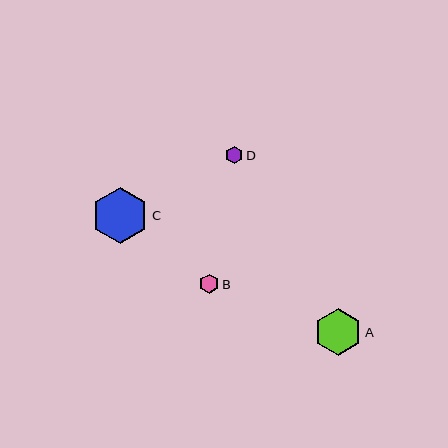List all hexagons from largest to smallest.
From largest to smallest: C, A, B, D.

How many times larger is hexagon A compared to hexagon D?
Hexagon A is approximately 2.7 times the size of hexagon D.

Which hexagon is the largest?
Hexagon C is the largest with a size of approximately 57 pixels.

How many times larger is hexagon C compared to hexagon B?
Hexagon C is approximately 2.9 times the size of hexagon B.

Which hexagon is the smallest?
Hexagon D is the smallest with a size of approximately 18 pixels.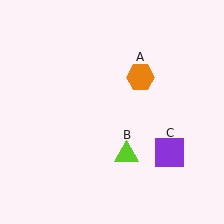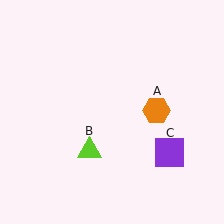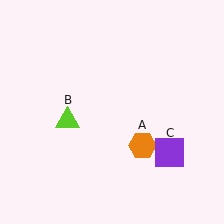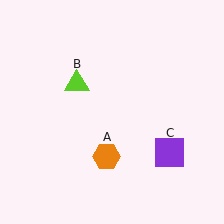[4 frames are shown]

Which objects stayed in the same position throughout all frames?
Purple square (object C) remained stationary.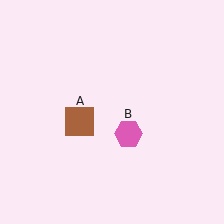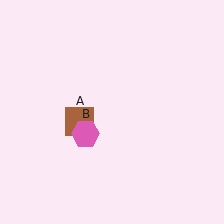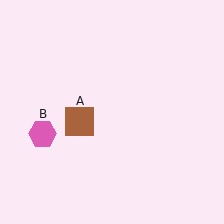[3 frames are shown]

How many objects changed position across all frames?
1 object changed position: pink hexagon (object B).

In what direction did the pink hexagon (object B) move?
The pink hexagon (object B) moved left.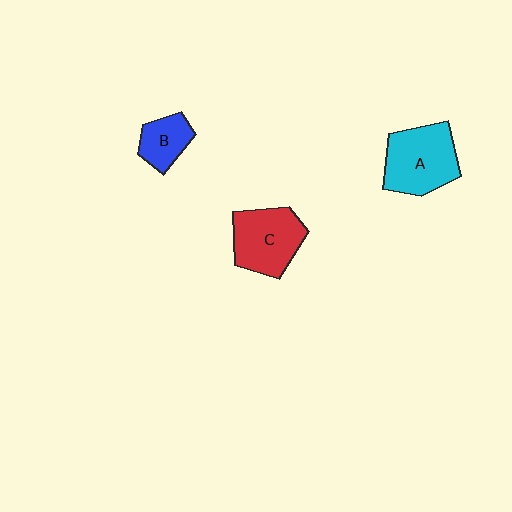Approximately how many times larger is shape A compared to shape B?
Approximately 2.0 times.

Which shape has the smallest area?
Shape B (blue).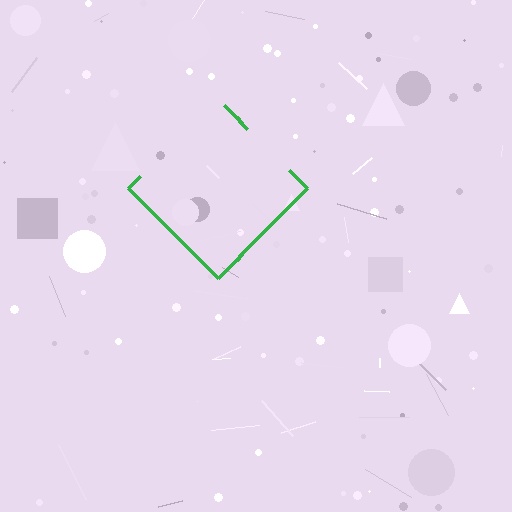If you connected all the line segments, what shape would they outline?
They would outline a diamond.